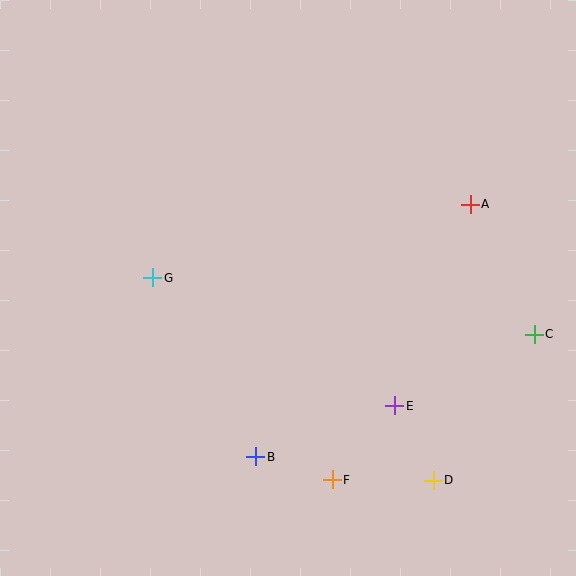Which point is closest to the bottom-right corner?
Point D is closest to the bottom-right corner.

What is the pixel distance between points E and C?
The distance between E and C is 157 pixels.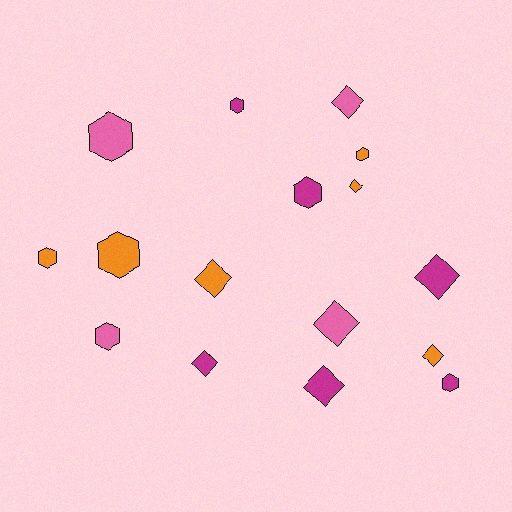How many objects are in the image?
There are 16 objects.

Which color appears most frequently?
Magenta, with 6 objects.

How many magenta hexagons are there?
There are 3 magenta hexagons.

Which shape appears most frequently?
Diamond, with 8 objects.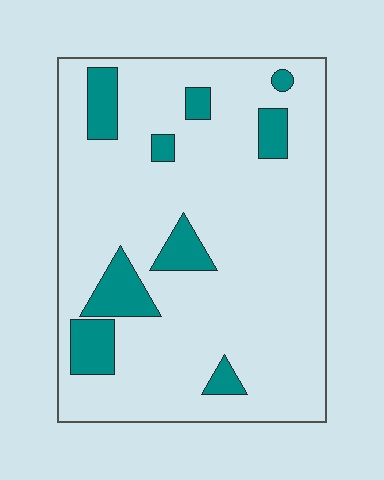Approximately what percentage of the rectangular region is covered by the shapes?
Approximately 15%.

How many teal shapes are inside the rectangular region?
9.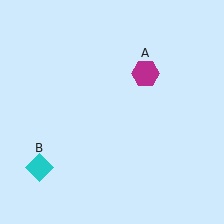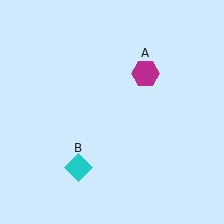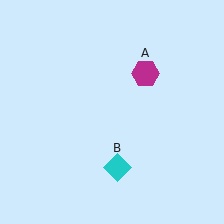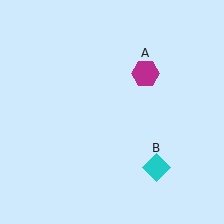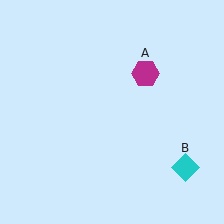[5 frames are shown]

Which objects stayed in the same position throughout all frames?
Magenta hexagon (object A) remained stationary.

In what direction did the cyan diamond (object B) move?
The cyan diamond (object B) moved right.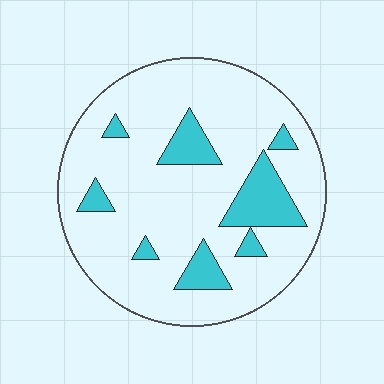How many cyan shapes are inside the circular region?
8.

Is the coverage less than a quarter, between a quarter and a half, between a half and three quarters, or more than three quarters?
Less than a quarter.